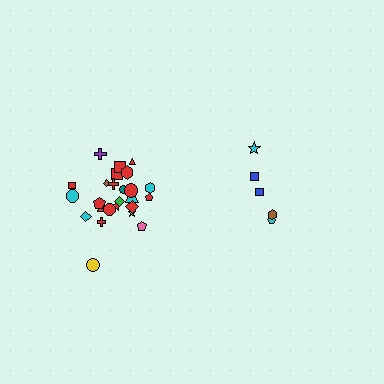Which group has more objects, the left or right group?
The left group.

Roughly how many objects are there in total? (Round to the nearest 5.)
Roughly 30 objects in total.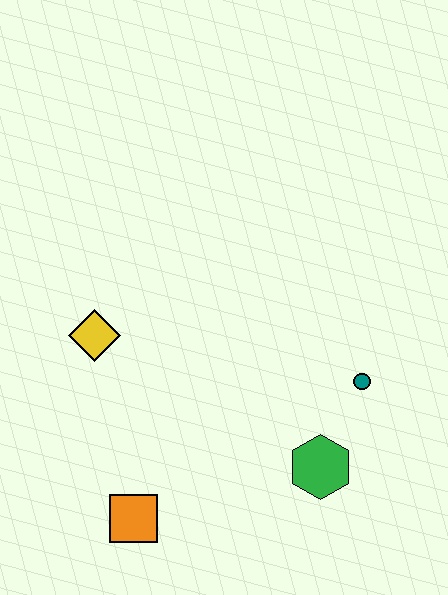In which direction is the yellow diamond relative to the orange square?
The yellow diamond is above the orange square.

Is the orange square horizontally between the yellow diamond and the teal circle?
Yes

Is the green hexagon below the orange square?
No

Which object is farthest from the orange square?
The teal circle is farthest from the orange square.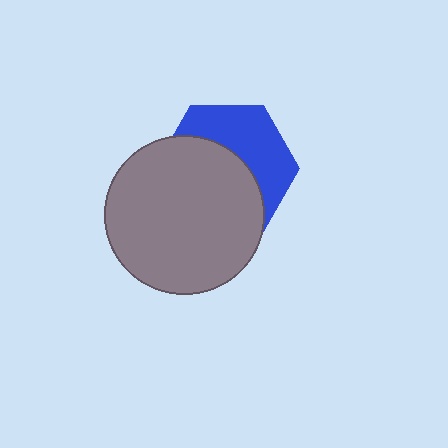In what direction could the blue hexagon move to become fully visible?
The blue hexagon could move toward the upper-right. That would shift it out from behind the gray circle entirely.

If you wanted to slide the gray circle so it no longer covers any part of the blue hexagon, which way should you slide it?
Slide it toward the lower-left — that is the most direct way to separate the two shapes.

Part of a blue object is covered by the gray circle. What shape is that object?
It is a hexagon.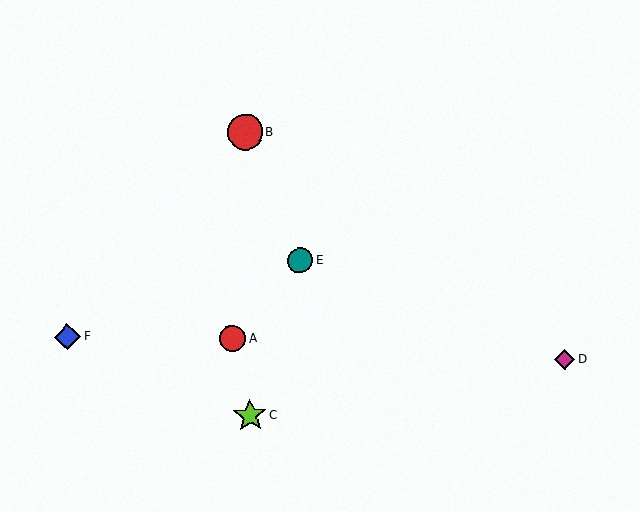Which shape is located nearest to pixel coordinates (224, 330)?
The red circle (labeled A) at (233, 339) is nearest to that location.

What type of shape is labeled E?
Shape E is a teal circle.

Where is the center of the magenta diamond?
The center of the magenta diamond is at (565, 360).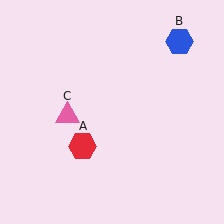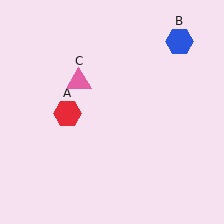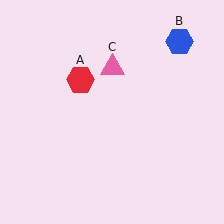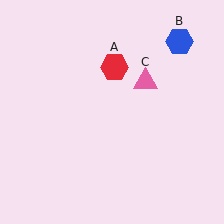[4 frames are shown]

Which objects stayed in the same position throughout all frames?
Blue hexagon (object B) remained stationary.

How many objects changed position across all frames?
2 objects changed position: red hexagon (object A), pink triangle (object C).